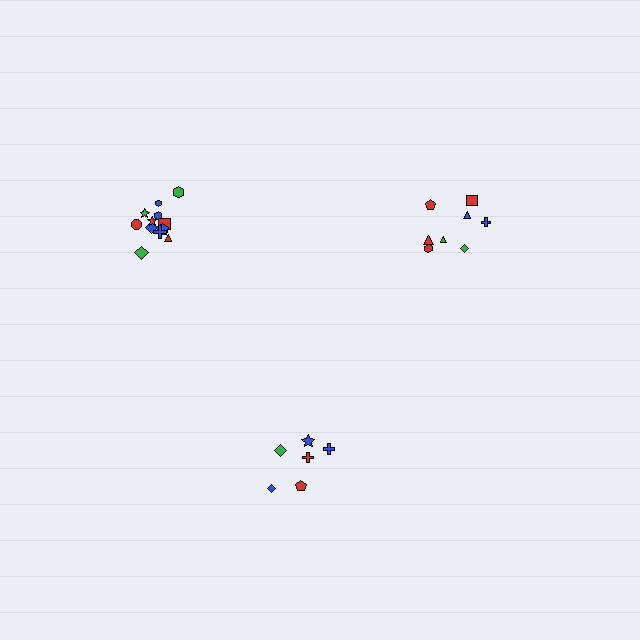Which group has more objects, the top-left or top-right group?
The top-left group.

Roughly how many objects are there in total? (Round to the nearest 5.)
Roughly 25 objects in total.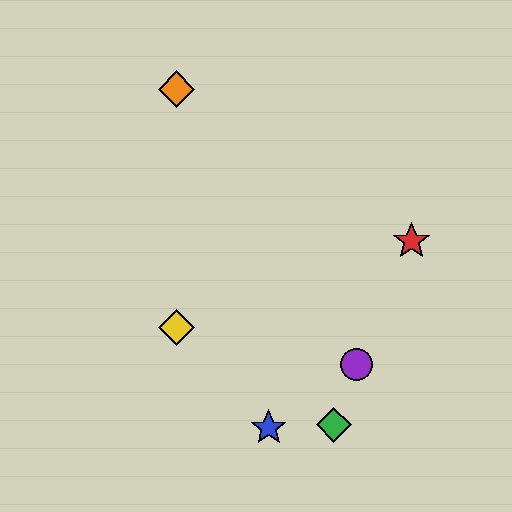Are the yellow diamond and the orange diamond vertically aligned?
Yes, both are at x≈177.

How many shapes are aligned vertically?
2 shapes (the yellow diamond, the orange diamond) are aligned vertically.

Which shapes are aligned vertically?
The yellow diamond, the orange diamond are aligned vertically.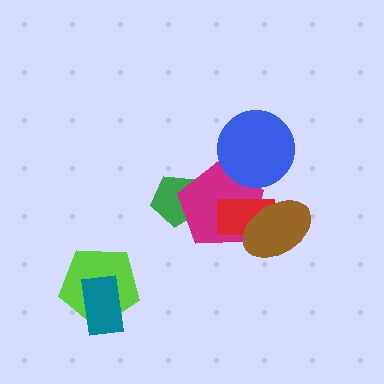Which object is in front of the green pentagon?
The magenta pentagon is in front of the green pentagon.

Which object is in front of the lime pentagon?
The teal rectangle is in front of the lime pentagon.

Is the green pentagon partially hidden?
Yes, it is partially covered by another shape.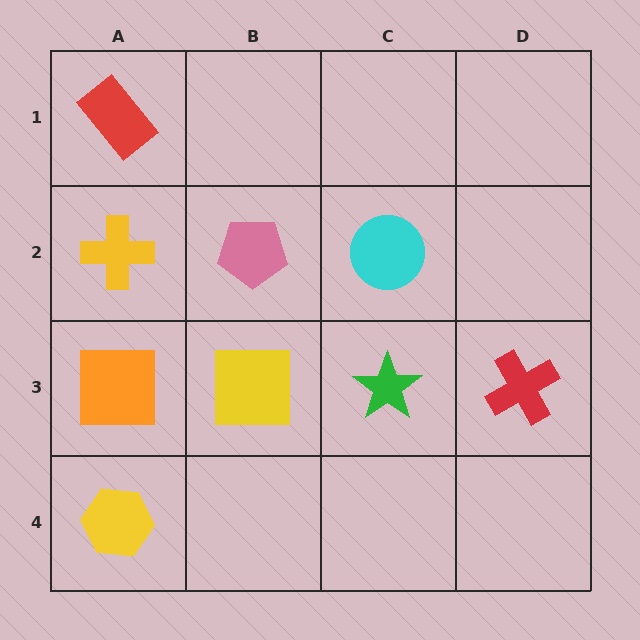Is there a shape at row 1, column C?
No, that cell is empty.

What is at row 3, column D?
A red cross.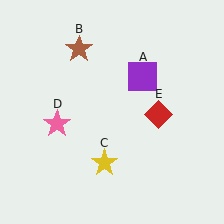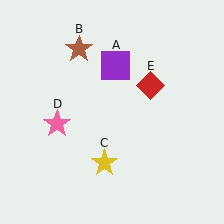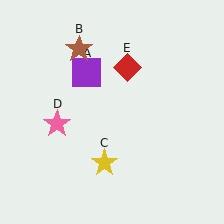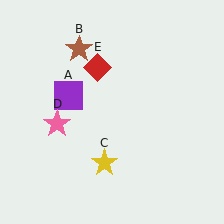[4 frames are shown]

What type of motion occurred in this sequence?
The purple square (object A), red diamond (object E) rotated counterclockwise around the center of the scene.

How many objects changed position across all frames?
2 objects changed position: purple square (object A), red diamond (object E).